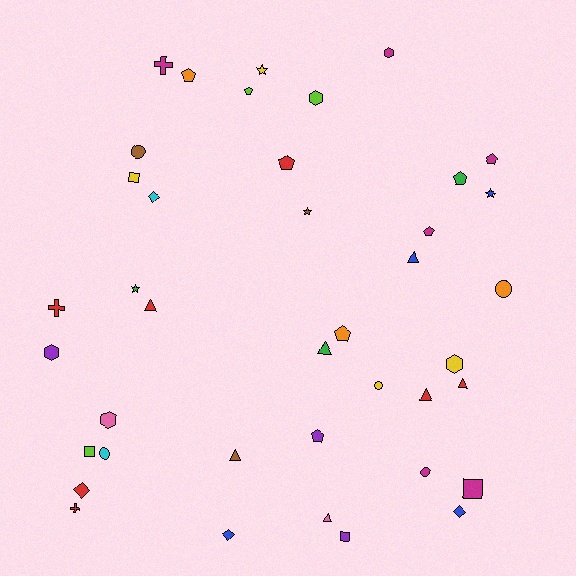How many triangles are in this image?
There are 7 triangles.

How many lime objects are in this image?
There are 3 lime objects.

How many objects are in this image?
There are 40 objects.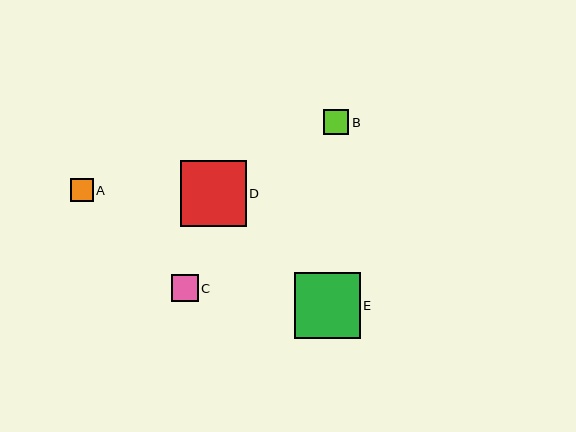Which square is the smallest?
Square A is the smallest with a size of approximately 23 pixels.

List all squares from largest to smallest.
From largest to smallest: D, E, C, B, A.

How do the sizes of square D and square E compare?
Square D and square E are approximately the same size.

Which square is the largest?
Square D is the largest with a size of approximately 66 pixels.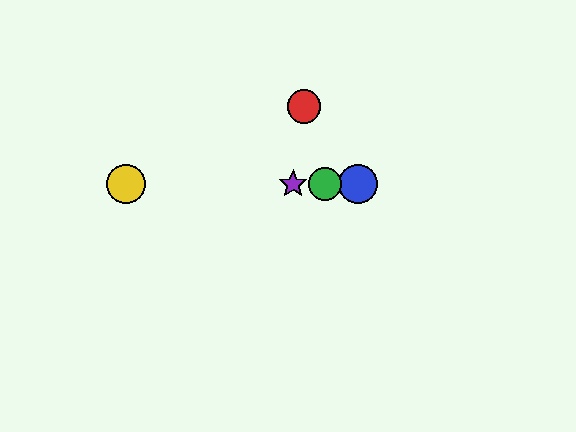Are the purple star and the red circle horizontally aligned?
No, the purple star is at y≈184 and the red circle is at y≈107.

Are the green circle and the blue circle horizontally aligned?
Yes, both are at y≈184.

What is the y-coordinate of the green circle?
The green circle is at y≈184.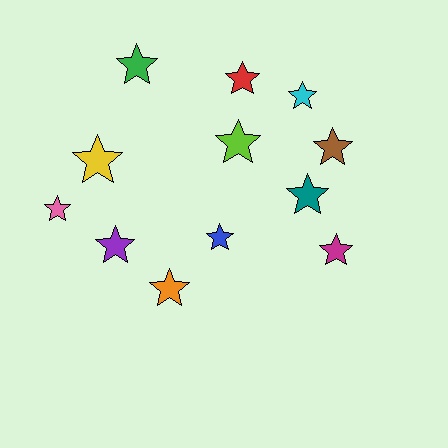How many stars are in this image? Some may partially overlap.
There are 12 stars.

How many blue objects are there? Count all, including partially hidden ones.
There is 1 blue object.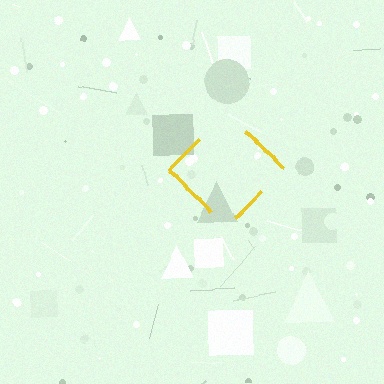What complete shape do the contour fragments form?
The contour fragments form a diamond.